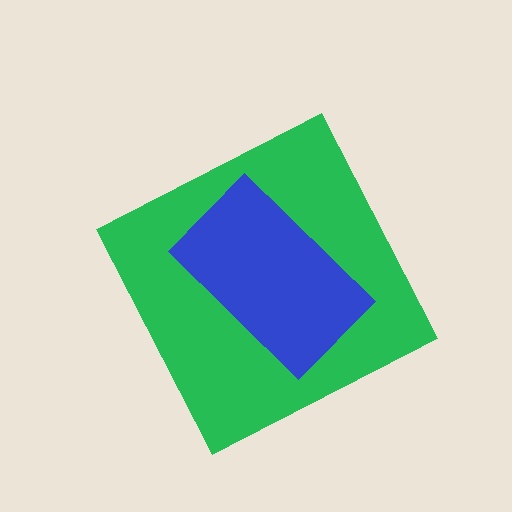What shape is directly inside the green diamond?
The blue rectangle.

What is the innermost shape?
The blue rectangle.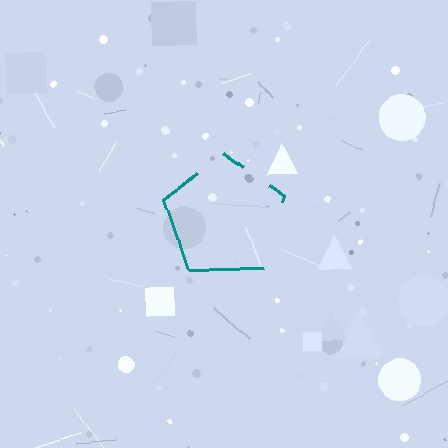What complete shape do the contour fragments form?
The contour fragments form a pentagon.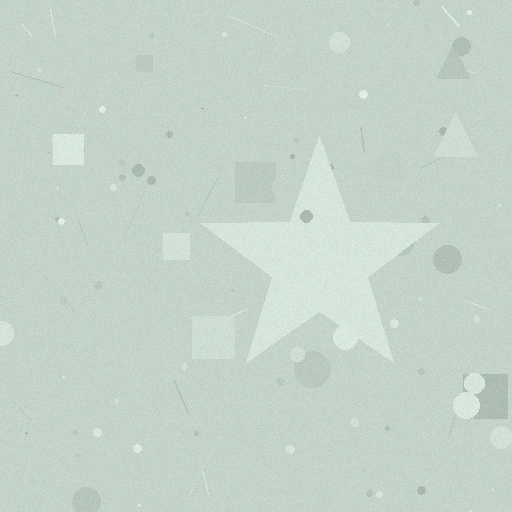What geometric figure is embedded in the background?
A star is embedded in the background.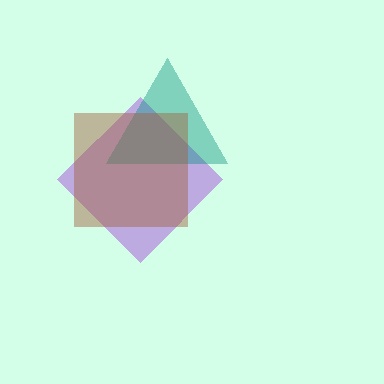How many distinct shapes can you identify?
There are 3 distinct shapes: a purple diamond, a teal triangle, a brown square.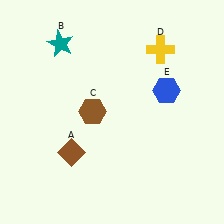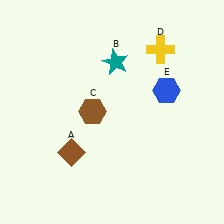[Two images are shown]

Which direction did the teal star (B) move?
The teal star (B) moved right.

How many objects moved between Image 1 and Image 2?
1 object moved between the two images.